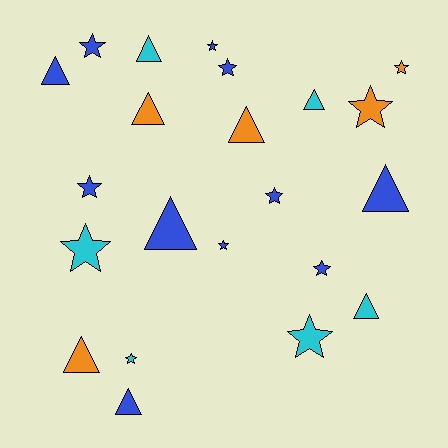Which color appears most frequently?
Blue, with 11 objects.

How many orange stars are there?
There are 2 orange stars.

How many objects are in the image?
There are 22 objects.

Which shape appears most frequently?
Star, with 12 objects.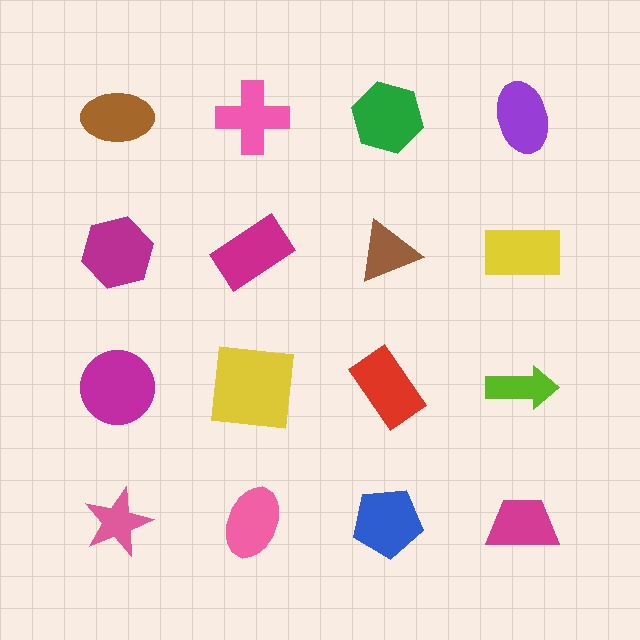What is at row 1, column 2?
A pink cross.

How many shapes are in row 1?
4 shapes.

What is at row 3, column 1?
A magenta circle.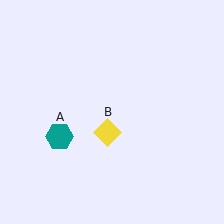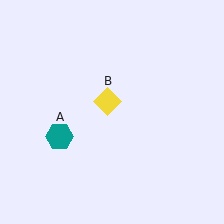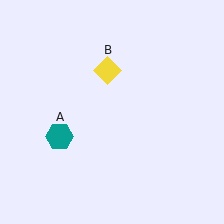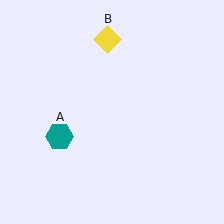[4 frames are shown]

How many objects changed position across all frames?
1 object changed position: yellow diamond (object B).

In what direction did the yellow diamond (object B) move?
The yellow diamond (object B) moved up.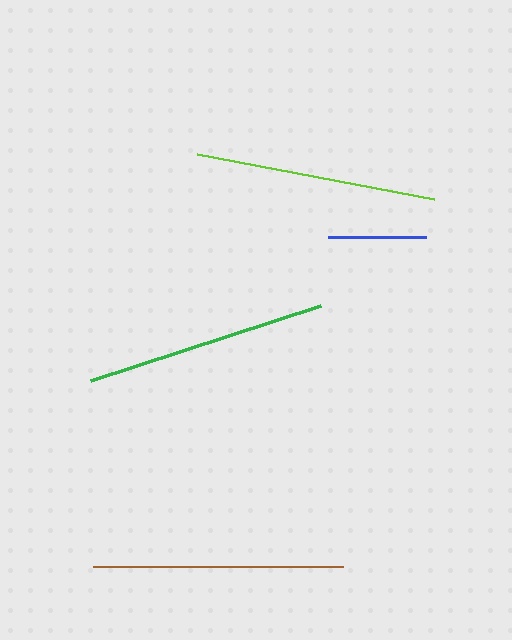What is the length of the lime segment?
The lime segment is approximately 241 pixels long.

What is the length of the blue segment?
The blue segment is approximately 98 pixels long.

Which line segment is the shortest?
The blue line is the shortest at approximately 98 pixels.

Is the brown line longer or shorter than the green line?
The brown line is longer than the green line.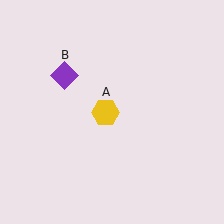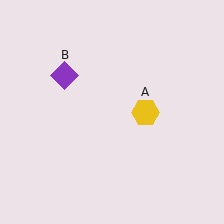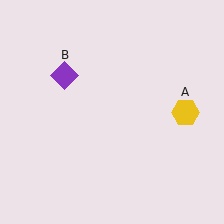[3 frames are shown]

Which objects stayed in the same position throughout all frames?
Purple diamond (object B) remained stationary.